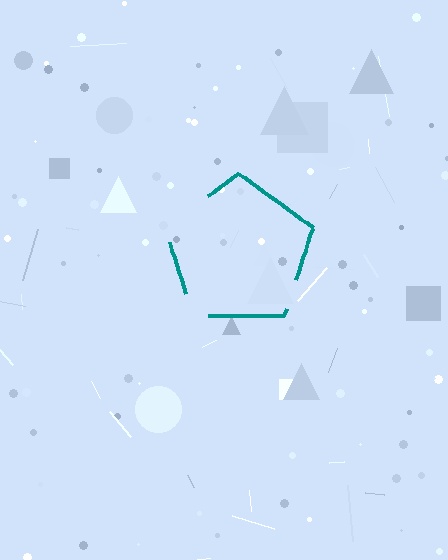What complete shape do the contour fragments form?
The contour fragments form a pentagon.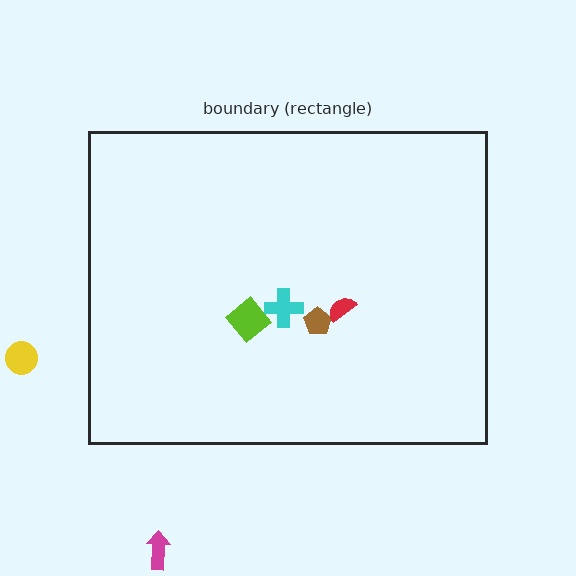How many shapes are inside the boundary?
4 inside, 2 outside.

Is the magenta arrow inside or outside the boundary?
Outside.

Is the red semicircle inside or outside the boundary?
Inside.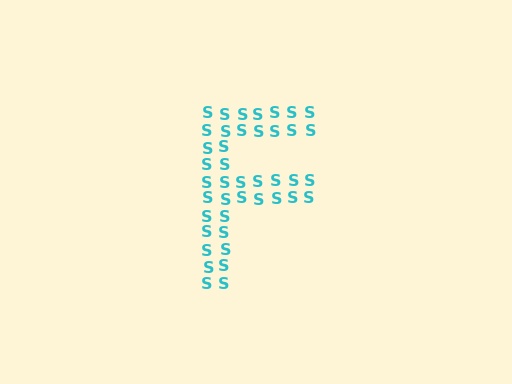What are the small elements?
The small elements are letter S's.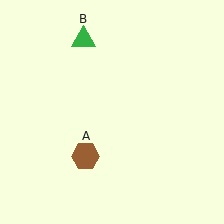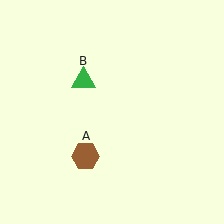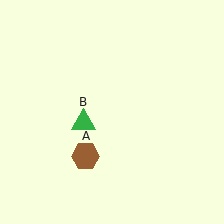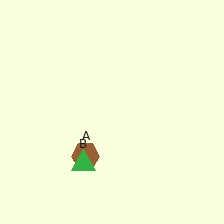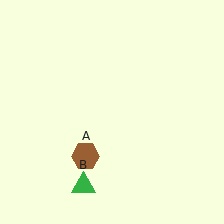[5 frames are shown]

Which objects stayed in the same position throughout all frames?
Brown hexagon (object A) remained stationary.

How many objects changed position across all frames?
1 object changed position: green triangle (object B).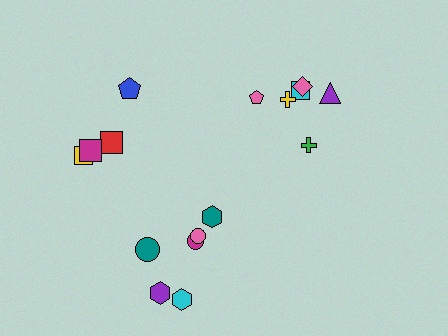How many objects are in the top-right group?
There are 6 objects.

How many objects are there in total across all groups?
There are 16 objects.